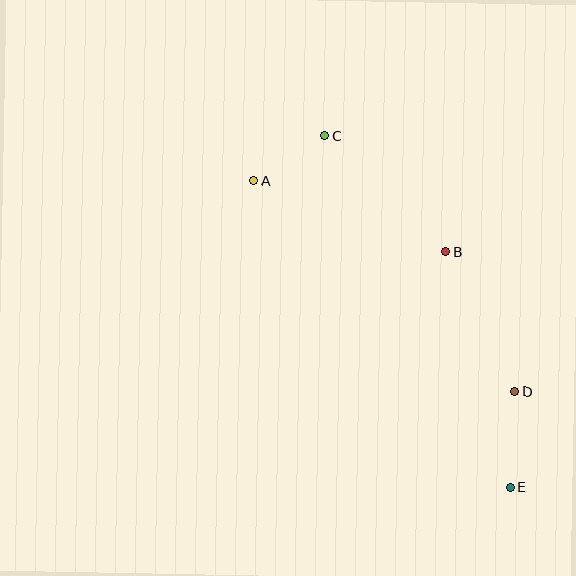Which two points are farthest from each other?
Points A and E are farthest from each other.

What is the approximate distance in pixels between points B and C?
The distance between B and C is approximately 168 pixels.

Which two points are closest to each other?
Points A and C are closest to each other.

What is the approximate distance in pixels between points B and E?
The distance between B and E is approximately 245 pixels.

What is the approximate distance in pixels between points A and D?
The distance between A and D is approximately 336 pixels.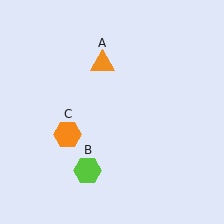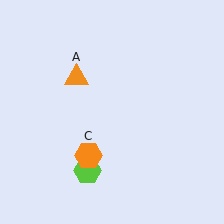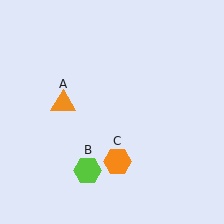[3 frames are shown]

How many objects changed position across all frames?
2 objects changed position: orange triangle (object A), orange hexagon (object C).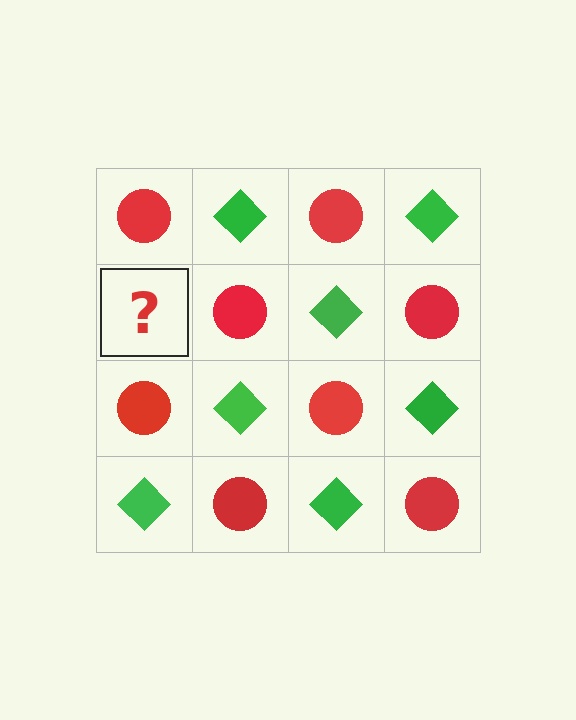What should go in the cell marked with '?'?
The missing cell should contain a green diamond.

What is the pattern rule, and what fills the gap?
The rule is that it alternates red circle and green diamond in a checkerboard pattern. The gap should be filled with a green diamond.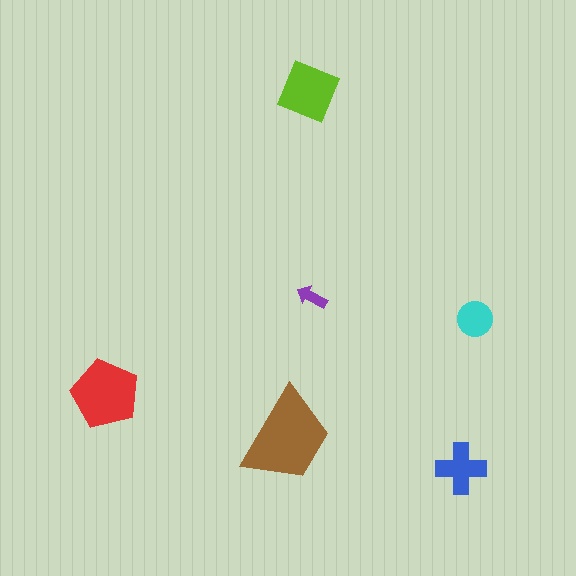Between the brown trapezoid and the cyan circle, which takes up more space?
The brown trapezoid.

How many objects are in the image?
There are 6 objects in the image.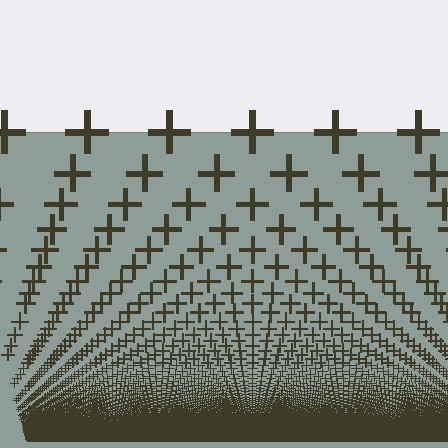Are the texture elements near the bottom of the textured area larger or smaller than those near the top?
Smaller. The gradient is inverted — elements near the bottom are smaller and denser.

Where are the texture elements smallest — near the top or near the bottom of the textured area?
Near the bottom.